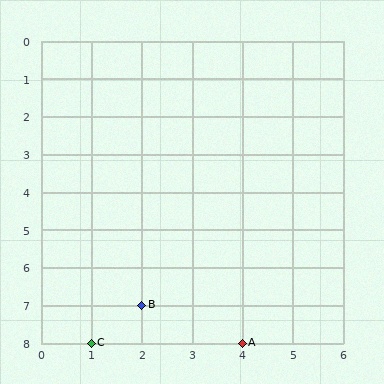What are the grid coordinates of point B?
Point B is at grid coordinates (2, 7).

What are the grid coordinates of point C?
Point C is at grid coordinates (1, 8).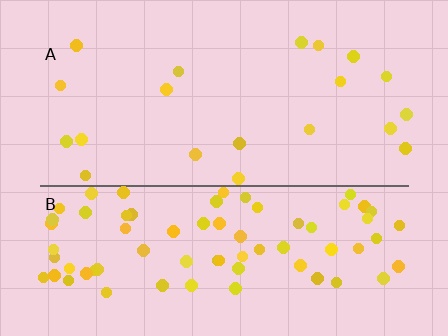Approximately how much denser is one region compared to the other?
Approximately 3.8× — region B over region A.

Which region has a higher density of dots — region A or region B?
B (the bottom).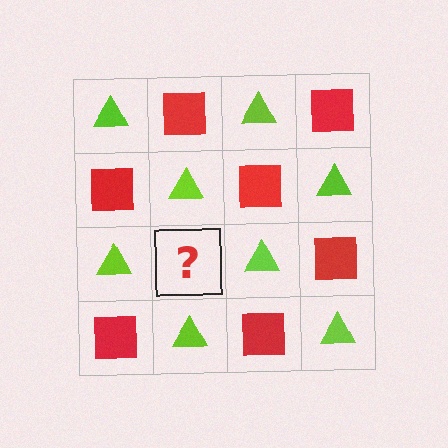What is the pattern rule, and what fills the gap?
The rule is that it alternates lime triangle and red square in a checkerboard pattern. The gap should be filled with a red square.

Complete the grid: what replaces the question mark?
The question mark should be replaced with a red square.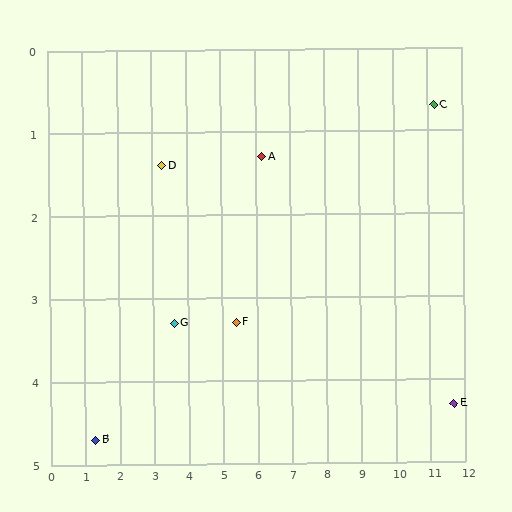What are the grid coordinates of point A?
Point A is at approximately (6.2, 1.3).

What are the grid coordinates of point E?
Point E is at approximately (11.7, 4.3).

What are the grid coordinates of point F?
Point F is at approximately (5.4, 3.3).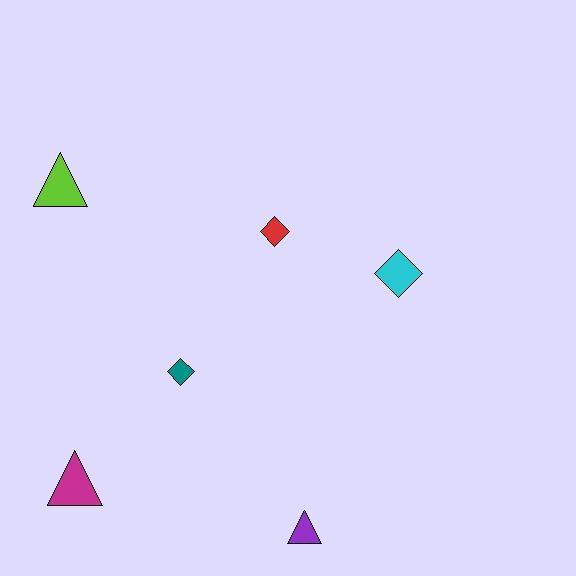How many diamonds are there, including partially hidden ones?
There are 3 diamonds.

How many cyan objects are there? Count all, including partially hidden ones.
There is 1 cyan object.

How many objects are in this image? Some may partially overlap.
There are 6 objects.